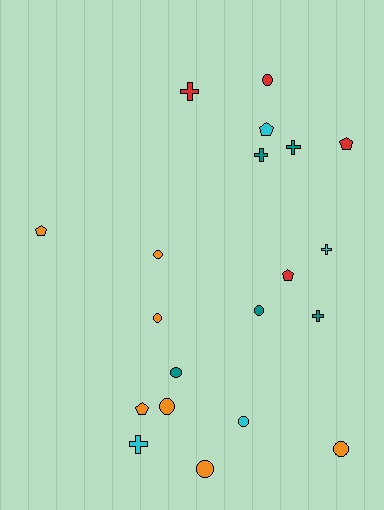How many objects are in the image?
There are 20 objects.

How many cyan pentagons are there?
There is 1 cyan pentagon.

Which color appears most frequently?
Orange, with 7 objects.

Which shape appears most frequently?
Circle, with 9 objects.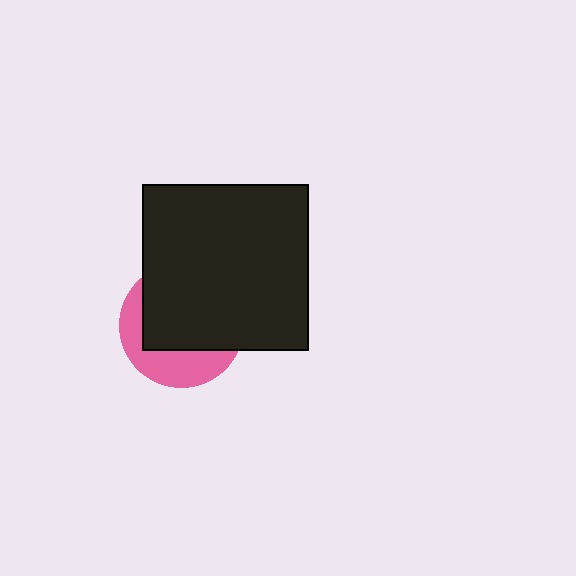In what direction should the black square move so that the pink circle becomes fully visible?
The black square should move toward the upper-right. That is the shortest direction to clear the overlap and leave the pink circle fully visible.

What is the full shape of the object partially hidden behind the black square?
The partially hidden object is a pink circle.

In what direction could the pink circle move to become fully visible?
The pink circle could move toward the lower-left. That would shift it out from behind the black square entirely.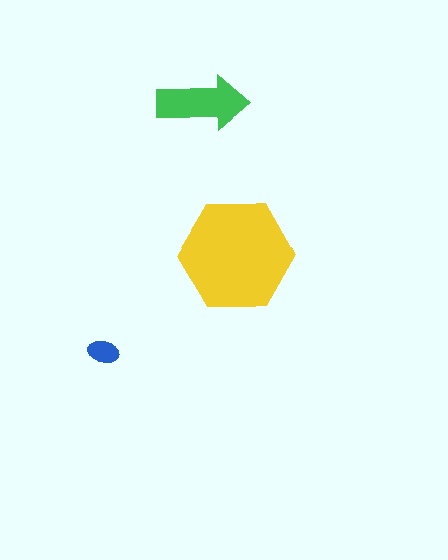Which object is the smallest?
The blue ellipse.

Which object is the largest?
The yellow hexagon.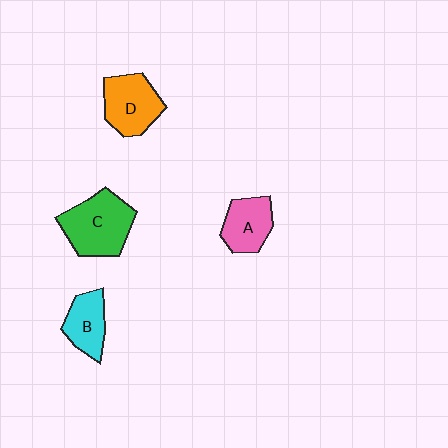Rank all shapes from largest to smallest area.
From largest to smallest: C (green), D (orange), A (pink), B (cyan).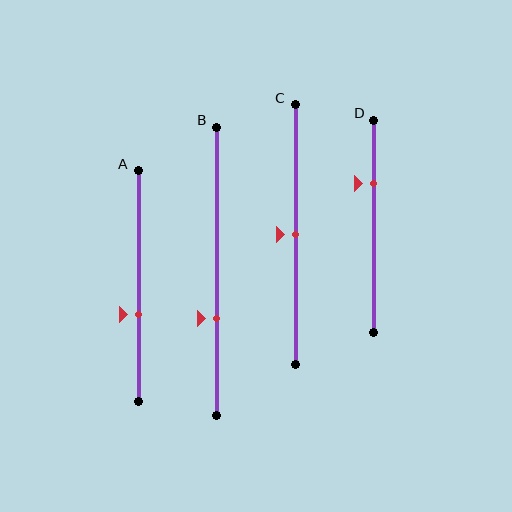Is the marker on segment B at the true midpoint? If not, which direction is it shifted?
No, the marker on segment B is shifted downward by about 16% of the segment length.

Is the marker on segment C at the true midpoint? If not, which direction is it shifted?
Yes, the marker on segment C is at the true midpoint.